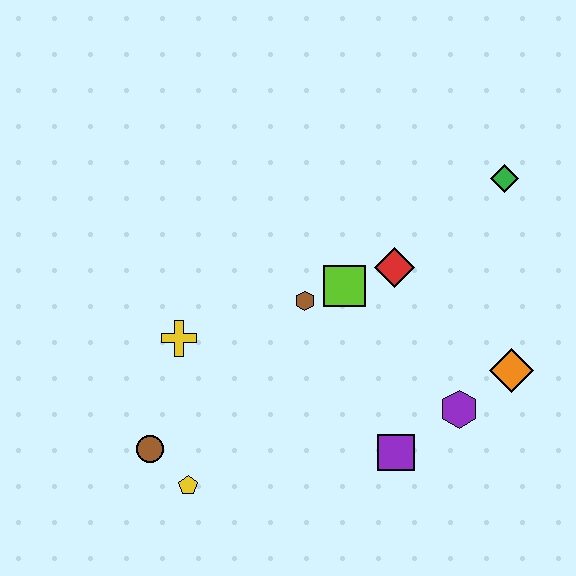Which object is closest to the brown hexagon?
The lime square is closest to the brown hexagon.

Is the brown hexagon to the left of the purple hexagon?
Yes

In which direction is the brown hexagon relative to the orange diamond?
The brown hexagon is to the left of the orange diamond.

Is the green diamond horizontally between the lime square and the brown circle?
No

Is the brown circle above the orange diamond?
No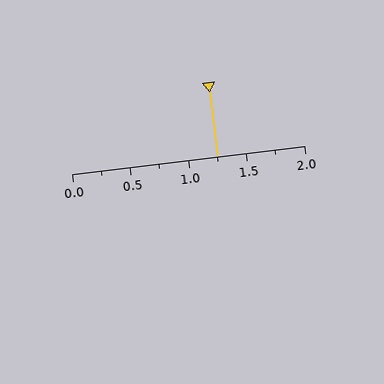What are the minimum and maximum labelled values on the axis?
The axis runs from 0.0 to 2.0.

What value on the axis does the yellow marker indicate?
The marker indicates approximately 1.25.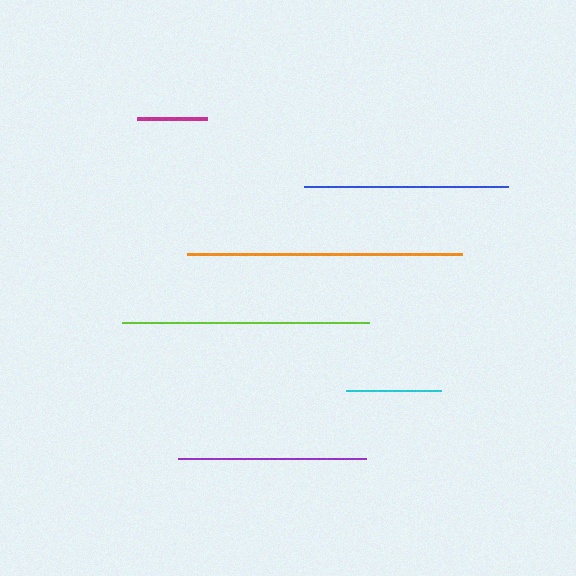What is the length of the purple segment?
The purple segment is approximately 188 pixels long.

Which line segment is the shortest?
The magenta line is the shortest at approximately 70 pixels.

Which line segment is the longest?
The orange line is the longest at approximately 275 pixels.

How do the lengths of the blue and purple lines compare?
The blue and purple lines are approximately the same length.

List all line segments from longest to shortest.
From longest to shortest: orange, lime, blue, purple, cyan, magenta.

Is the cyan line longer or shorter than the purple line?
The purple line is longer than the cyan line.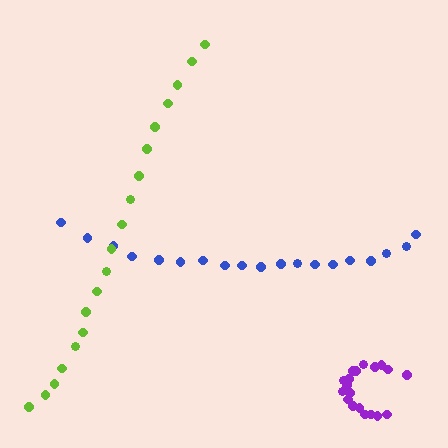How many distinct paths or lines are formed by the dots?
There are 3 distinct paths.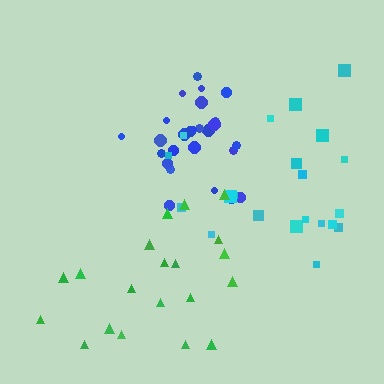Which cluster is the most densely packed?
Blue.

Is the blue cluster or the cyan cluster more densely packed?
Blue.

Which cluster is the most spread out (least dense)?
Cyan.